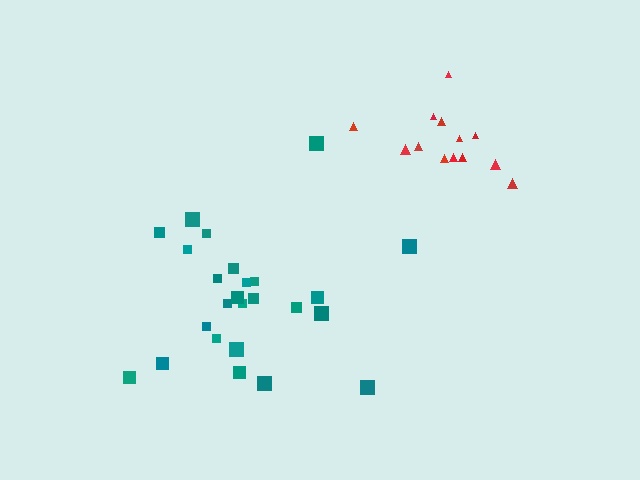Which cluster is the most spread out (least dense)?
Teal.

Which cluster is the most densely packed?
Red.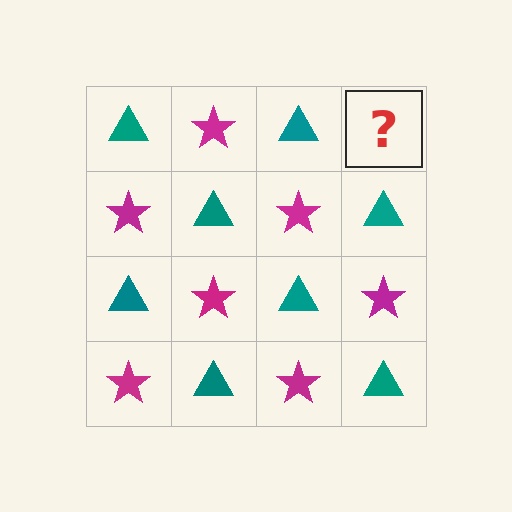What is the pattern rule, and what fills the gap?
The rule is that it alternates teal triangle and magenta star in a checkerboard pattern. The gap should be filled with a magenta star.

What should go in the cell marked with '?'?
The missing cell should contain a magenta star.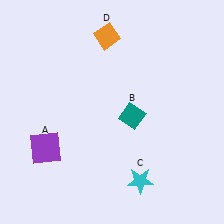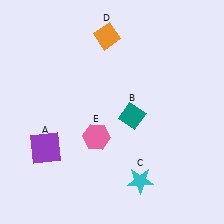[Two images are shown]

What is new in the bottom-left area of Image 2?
A pink hexagon (E) was added in the bottom-left area of Image 2.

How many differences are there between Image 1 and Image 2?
There is 1 difference between the two images.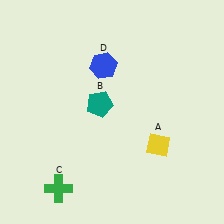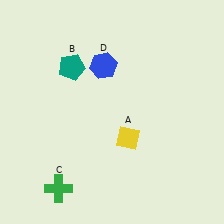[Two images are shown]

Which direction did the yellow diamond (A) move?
The yellow diamond (A) moved left.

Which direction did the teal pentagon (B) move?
The teal pentagon (B) moved up.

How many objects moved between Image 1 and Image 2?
2 objects moved between the two images.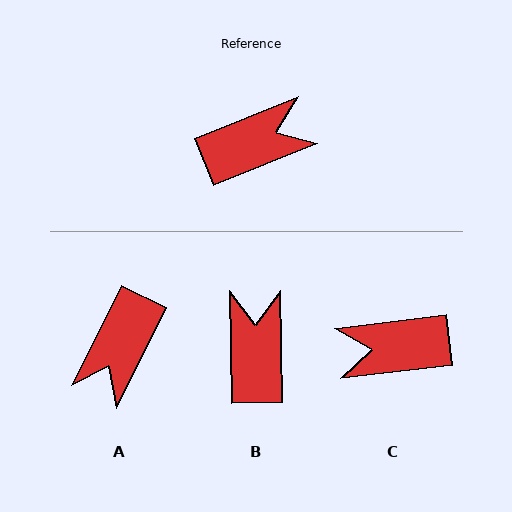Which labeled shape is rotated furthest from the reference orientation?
C, about 165 degrees away.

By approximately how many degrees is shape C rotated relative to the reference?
Approximately 165 degrees counter-clockwise.